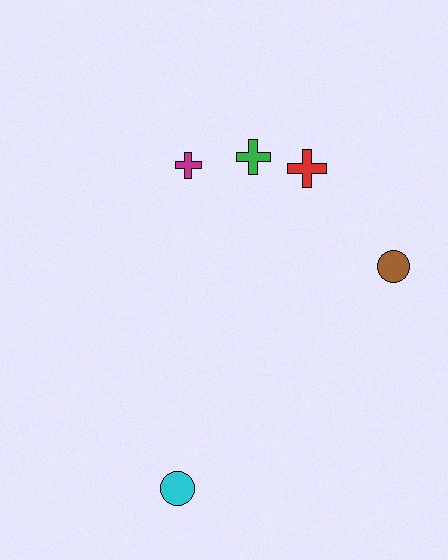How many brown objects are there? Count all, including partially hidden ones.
There is 1 brown object.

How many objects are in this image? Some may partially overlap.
There are 5 objects.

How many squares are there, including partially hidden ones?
There are no squares.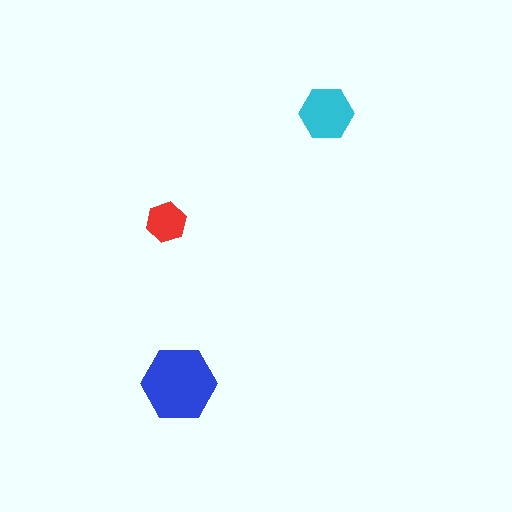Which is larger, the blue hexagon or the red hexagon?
The blue one.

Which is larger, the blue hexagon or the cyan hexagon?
The blue one.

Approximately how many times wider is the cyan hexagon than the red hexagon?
About 1.5 times wider.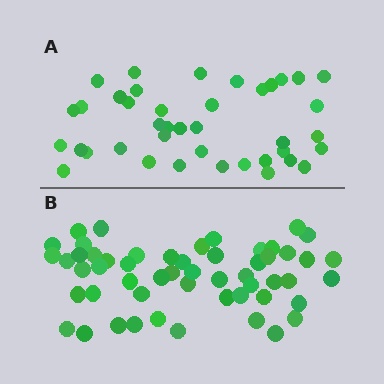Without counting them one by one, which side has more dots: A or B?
Region B (the bottom region) has more dots.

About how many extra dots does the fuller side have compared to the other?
Region B has approximately 15 more dots than region A.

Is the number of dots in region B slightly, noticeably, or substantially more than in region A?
Region B has noticeably more, but not dramatically so. The ratio is roughly 1.4 to 1.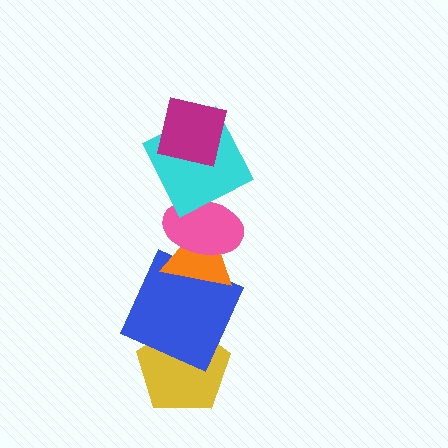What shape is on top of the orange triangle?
The pink ellipse is on top of the orange triangle.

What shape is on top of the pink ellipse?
The cyan square is on top of the pink ellipse.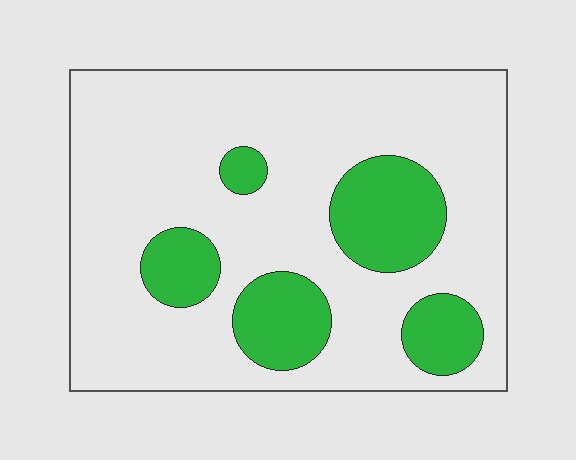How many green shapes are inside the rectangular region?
5.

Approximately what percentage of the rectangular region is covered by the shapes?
Approximately 20%.